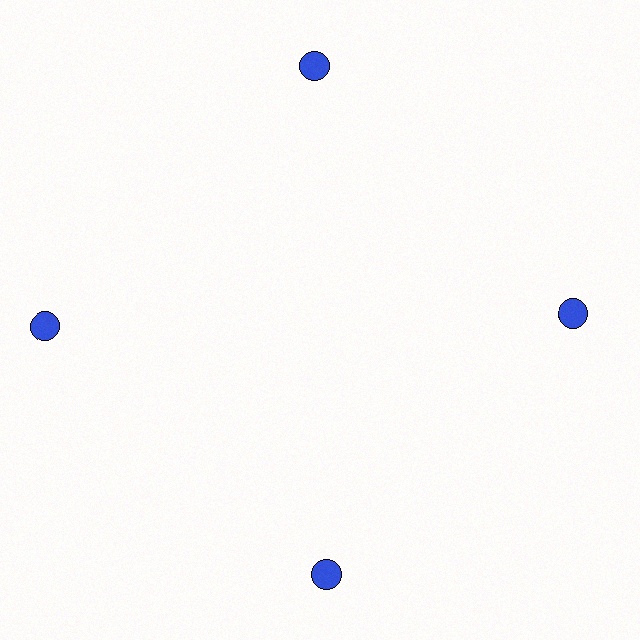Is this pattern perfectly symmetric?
No. The 4 blue circles are arranged in a ring, but one element near the 9 o'clock position is pushed outward from the center, breaking the 4-fold rotational symmetry.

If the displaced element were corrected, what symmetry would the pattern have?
It would have 4-fold rotational symmetry — the pattern would map onto itself every 90 degrees.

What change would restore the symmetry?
The symmetry would be restored by moving it inward, back onto the ring so that all 4 circles sit at equal angles and equal distance from the center.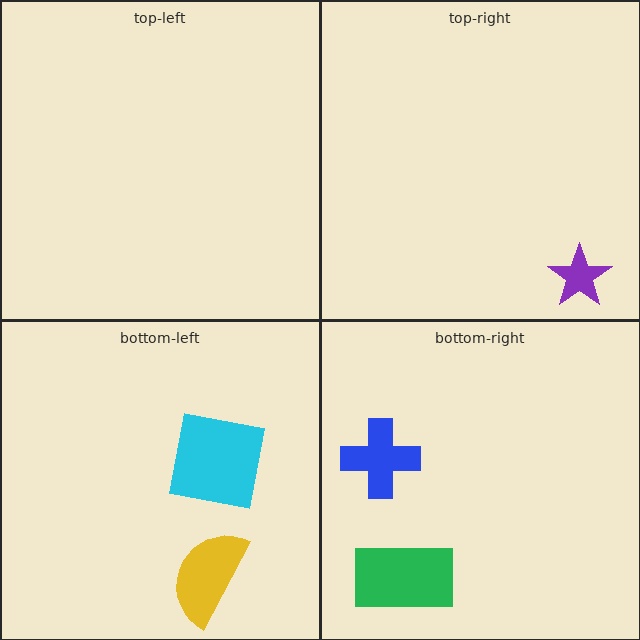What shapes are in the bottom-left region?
The cyan square, the yellow semicircle.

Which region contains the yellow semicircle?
The bottom-left region.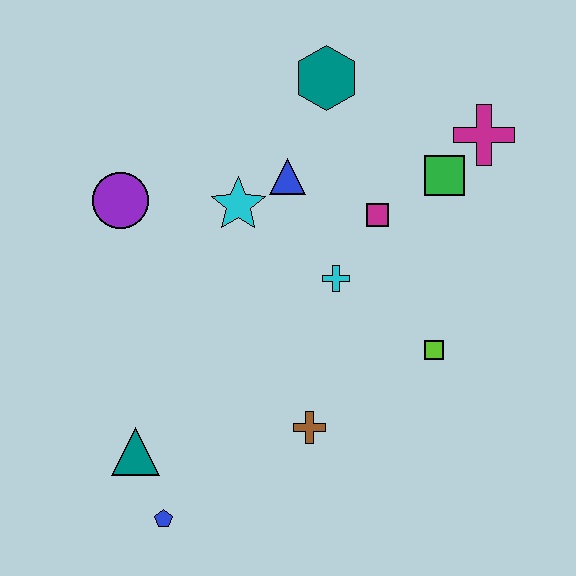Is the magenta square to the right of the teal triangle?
Yes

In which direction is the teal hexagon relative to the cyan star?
The teal hexagon is above the cyan star.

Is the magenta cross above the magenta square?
Yes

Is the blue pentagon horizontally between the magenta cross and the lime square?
No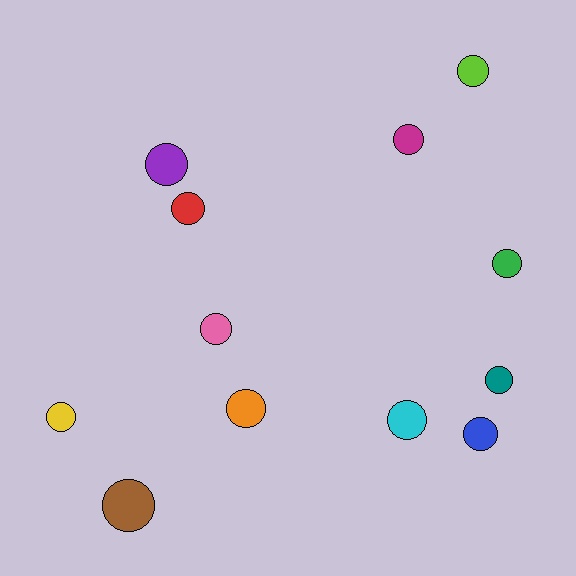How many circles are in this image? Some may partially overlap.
There are 12 circles.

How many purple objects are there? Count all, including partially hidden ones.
There is 1 purple object.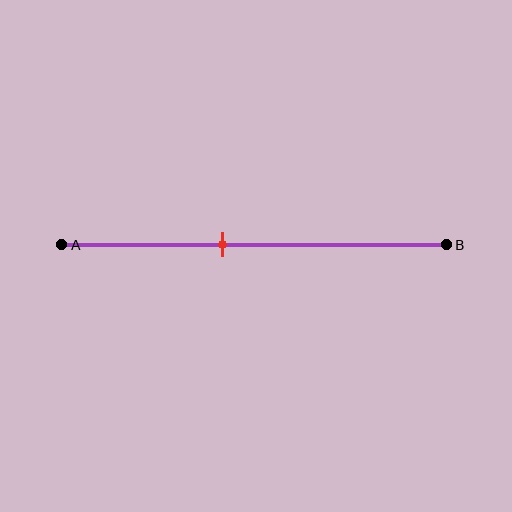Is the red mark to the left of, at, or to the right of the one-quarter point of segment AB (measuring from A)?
The red mark is to the right of the one-quarter point of segment AB.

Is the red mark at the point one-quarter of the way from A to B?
No, the mark is at about 40% from A, not at the 25% one-quarter point.